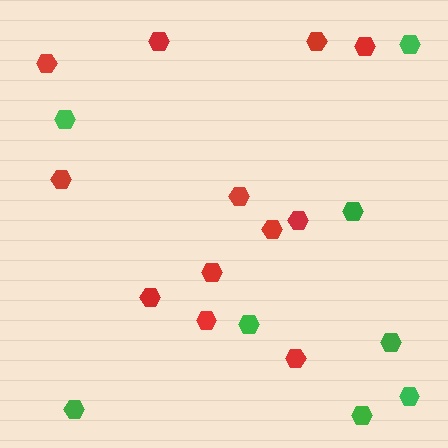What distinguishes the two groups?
There are 2 groups: one group of red hexagons (12) and one group of green hexagons (8).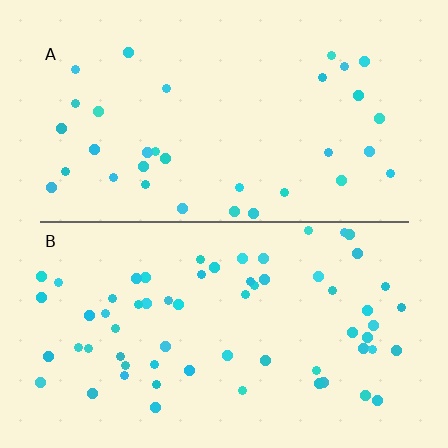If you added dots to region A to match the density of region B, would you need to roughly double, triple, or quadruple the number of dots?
Approximately double.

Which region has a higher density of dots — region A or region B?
B (the bottom).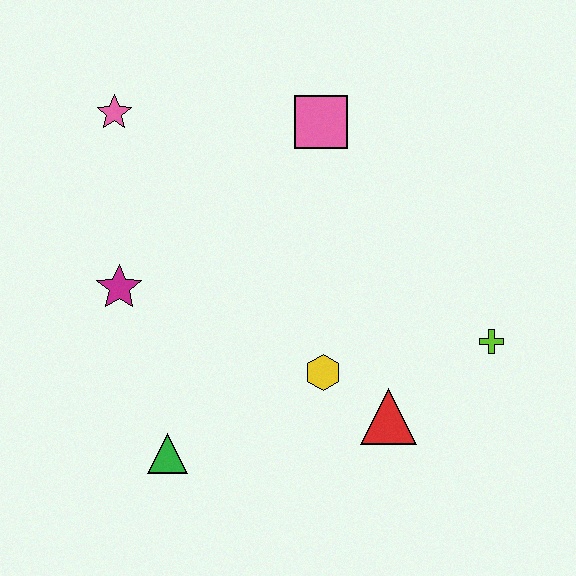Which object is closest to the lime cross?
The red triangle is closest to the lime cross.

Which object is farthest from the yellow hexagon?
The pink star is farthest from the yellow hexagon.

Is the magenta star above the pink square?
No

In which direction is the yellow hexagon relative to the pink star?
The yellow hexagon is below the pink star.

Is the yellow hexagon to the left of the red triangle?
Yes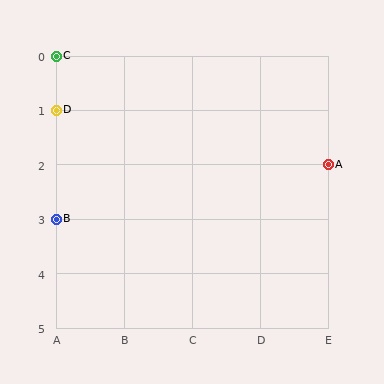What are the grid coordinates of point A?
Point A is at grid coordinates (E, 2).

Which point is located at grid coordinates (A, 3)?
Point B is at (A, 3).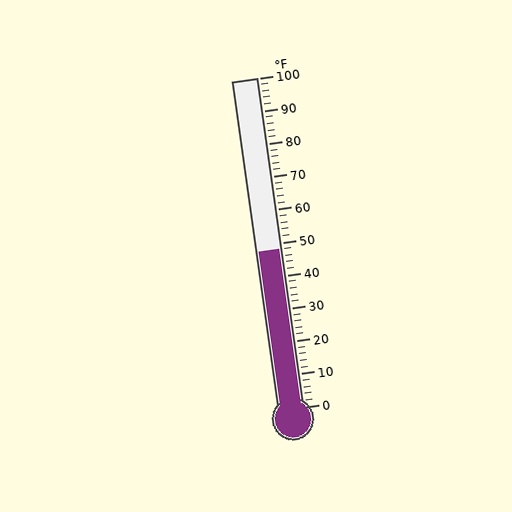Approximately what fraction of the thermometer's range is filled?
The thermometer is filled to approximately 50% of its range.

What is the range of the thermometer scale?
The thermometer scale ranges from 0°F to 100°F.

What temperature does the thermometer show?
The thermometer shows approximately 48°F.